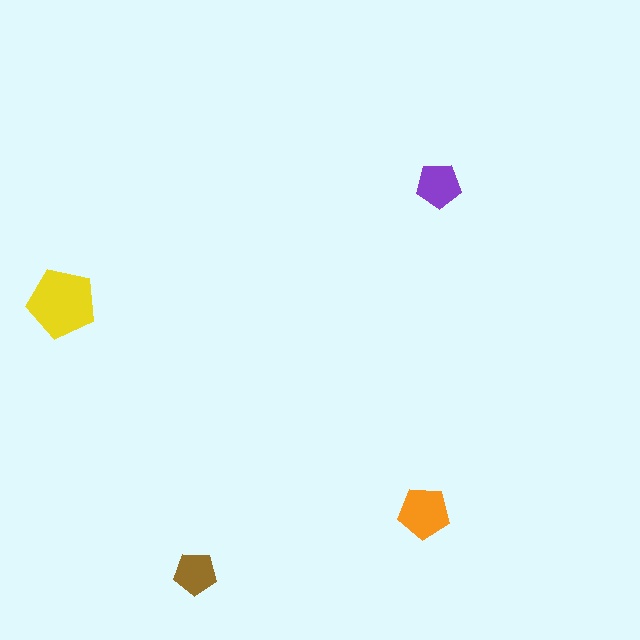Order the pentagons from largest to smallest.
the yellow one, the orange one, the purple one, the brown one.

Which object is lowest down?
The brown pentagon is bottommost.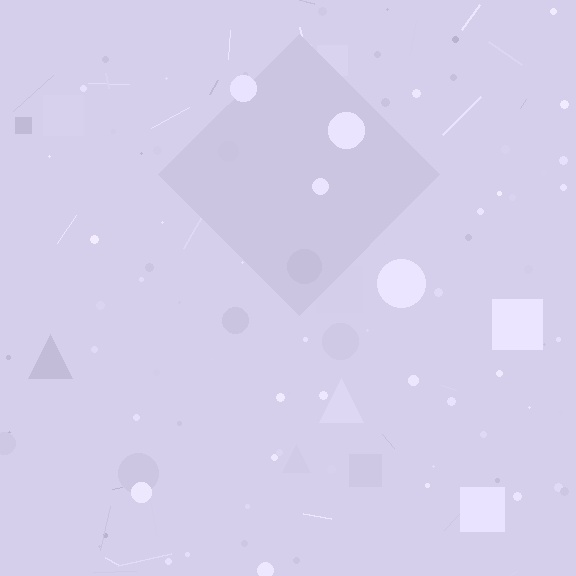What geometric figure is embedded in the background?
A diamond is embedded in the background.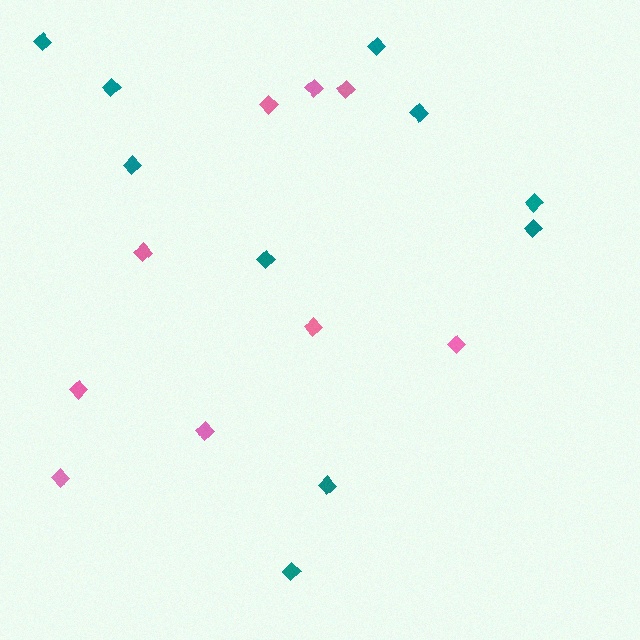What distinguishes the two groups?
There are 2 groups: one group of pink diamonds (9) and one group of teal diamonds (10).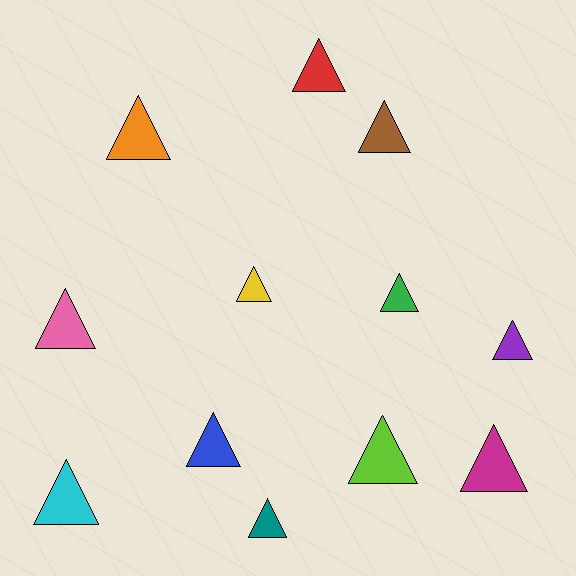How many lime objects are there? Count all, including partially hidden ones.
There is 1 lime object.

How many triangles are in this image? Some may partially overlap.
There are 12 triangles.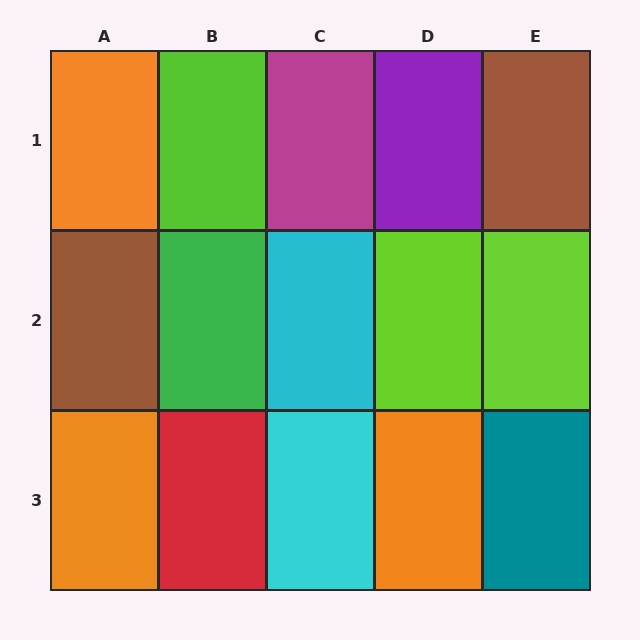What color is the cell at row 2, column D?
Lime.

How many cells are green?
1 cell is green.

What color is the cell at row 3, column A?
Orange.